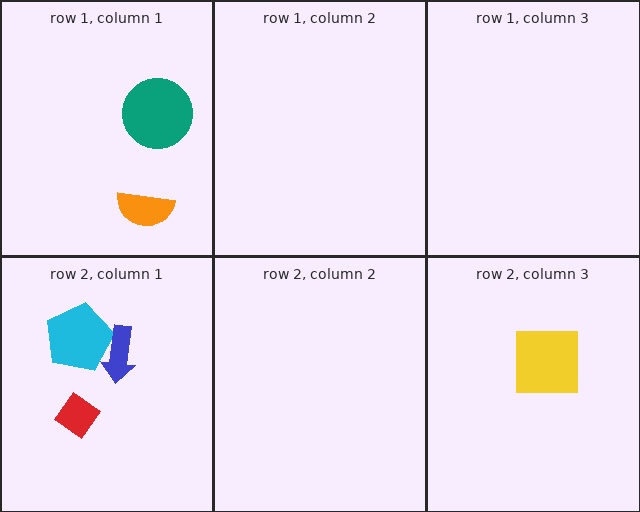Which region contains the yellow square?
The row 2, column 3 region.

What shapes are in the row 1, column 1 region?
The orange semicircle, the teal circle.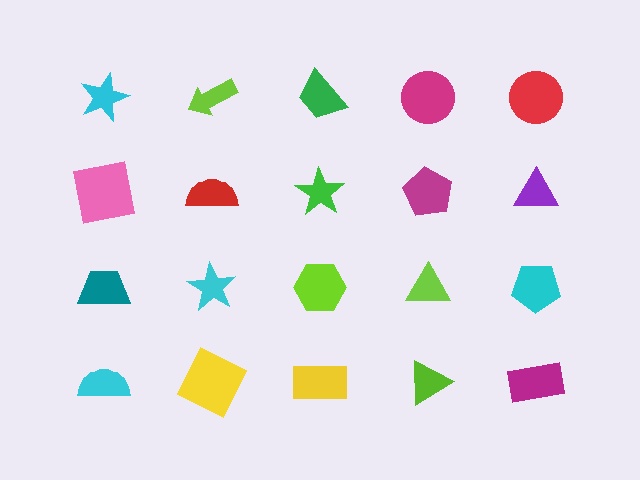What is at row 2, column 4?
A magenta pentagon.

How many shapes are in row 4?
5 shapes.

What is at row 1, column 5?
A red circle.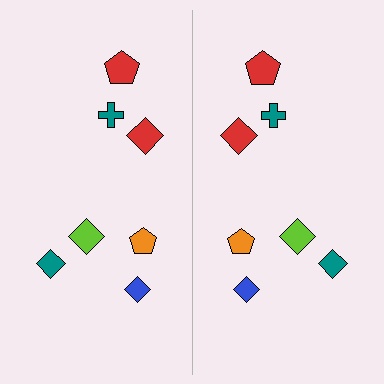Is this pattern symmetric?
Yes, this pattern has bilateral (reflection) symmetry.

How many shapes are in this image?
There are 14 shapes in this image.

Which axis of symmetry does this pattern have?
The pattern has a vertical axis of symmetry running through the center of the image.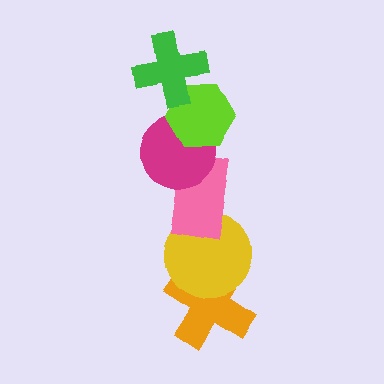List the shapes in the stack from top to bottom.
From top to bottom: the green cross, the lime hexagon, the magenta circle, the pink rectangle, the yellow circle, the orange cross.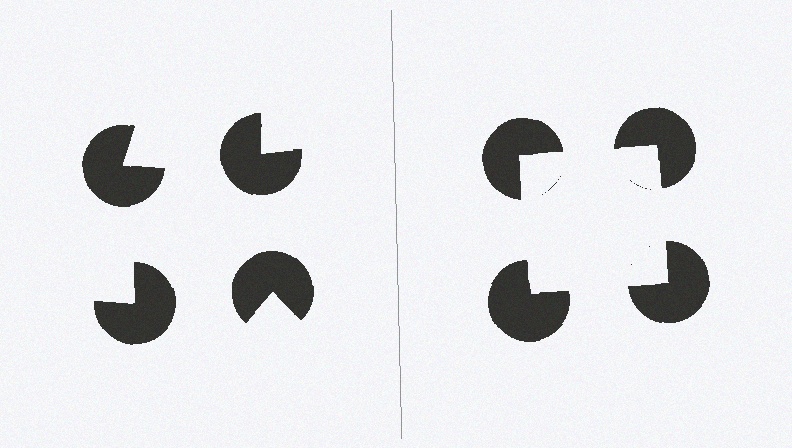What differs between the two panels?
The pac-man discs are positioned identically on both sides; only the wedge orientations differ. On the right they align to a square; on the left they are misaligned.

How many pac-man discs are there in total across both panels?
8 — 4 on each side.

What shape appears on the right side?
An illusory square.